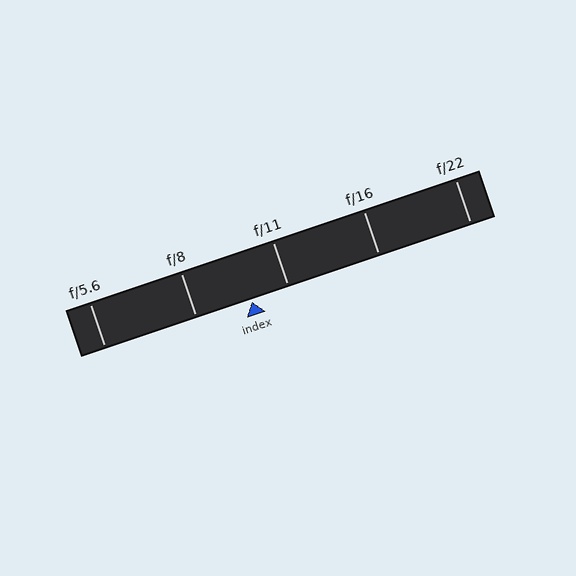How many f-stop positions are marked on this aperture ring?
There are 5 f-stop positions marked.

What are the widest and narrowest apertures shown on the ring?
The widest aperture shown is f/5.6 and the narrowest is f/22.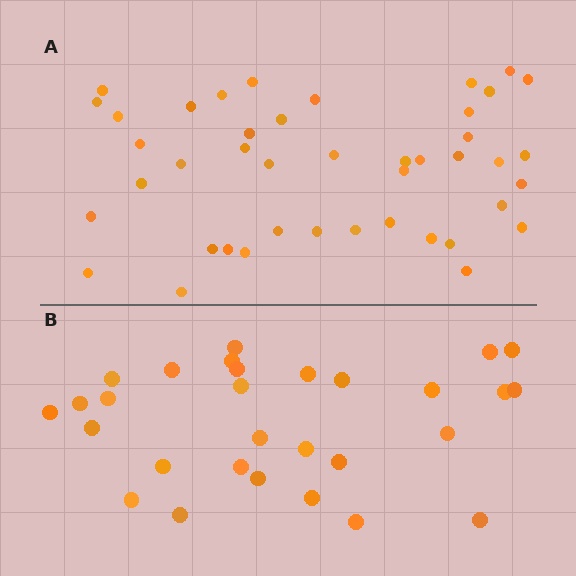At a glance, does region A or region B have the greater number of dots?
Region A (the top region) has more dots.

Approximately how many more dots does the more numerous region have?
Region A has approximately 15 more dots than region B.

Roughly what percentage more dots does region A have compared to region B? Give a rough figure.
About 50% more.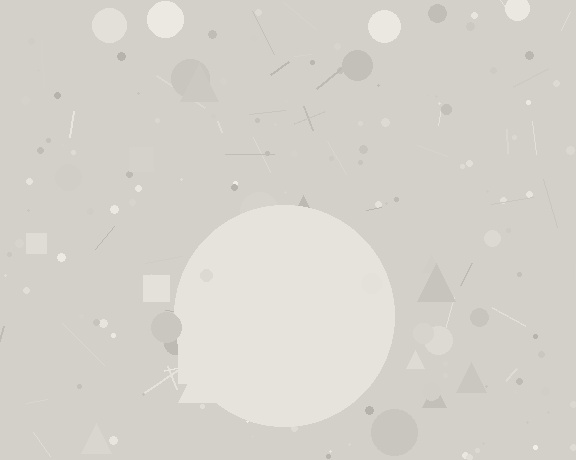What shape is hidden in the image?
A circle is hidden in the image.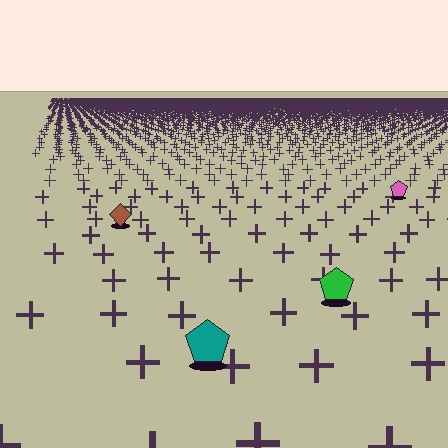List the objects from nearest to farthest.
From nearest to farthest: the teal pentagon, the green pentagon, the brown diamond, the pink pentagon.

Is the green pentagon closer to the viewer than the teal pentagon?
No. The teal pentagon is closer — you can tell from the texture gradient: the ground texture is coarser near it.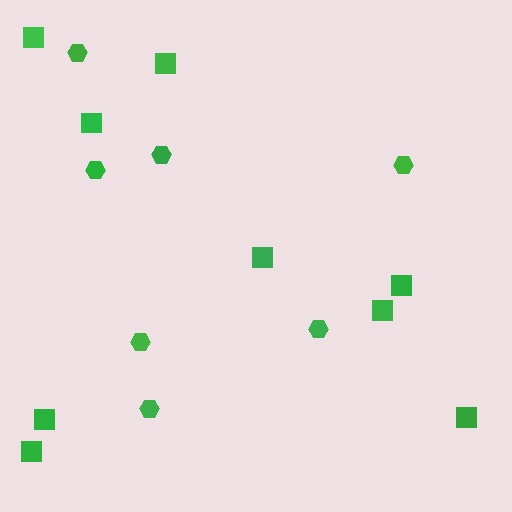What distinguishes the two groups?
There are 2 groups: one group of squares (9) and one group of hexagons (7).